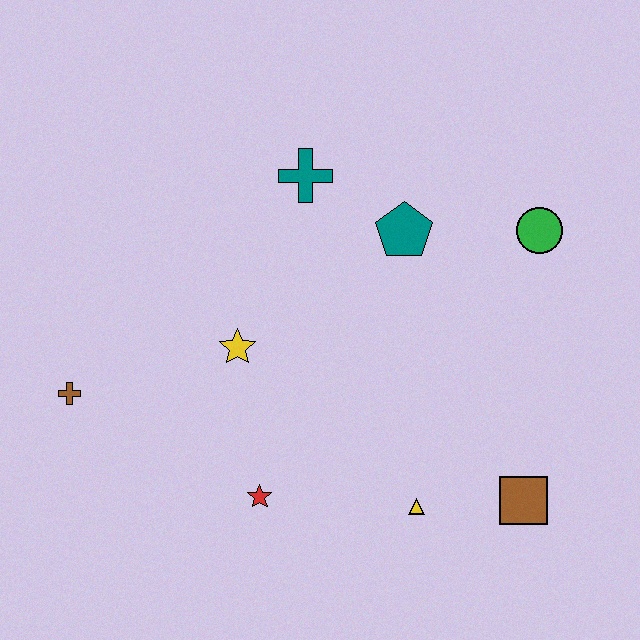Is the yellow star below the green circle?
Yes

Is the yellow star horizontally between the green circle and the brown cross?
Yes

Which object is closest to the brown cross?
The yellow star is closest to the brown cross.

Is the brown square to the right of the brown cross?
Yes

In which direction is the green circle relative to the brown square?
The green circle is above the brown square.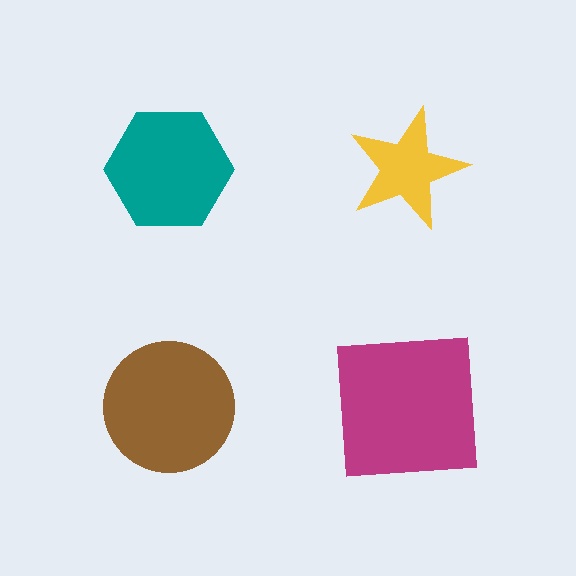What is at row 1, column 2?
A yellow star.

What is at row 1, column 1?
A teal hexagon.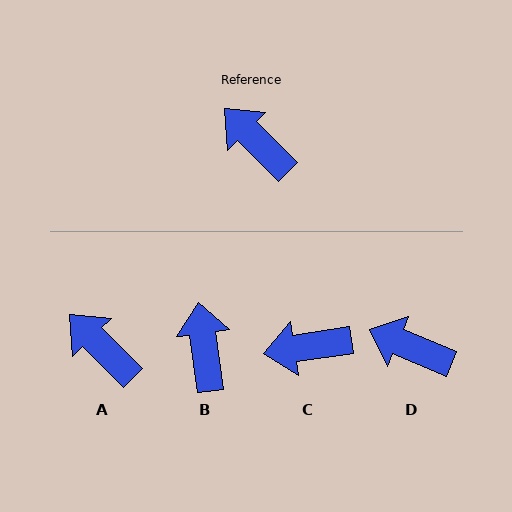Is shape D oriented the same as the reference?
No, it is off by about 22 degrees.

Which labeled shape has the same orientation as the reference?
A.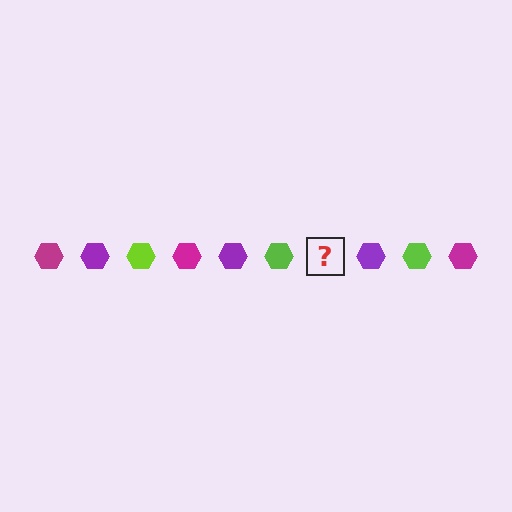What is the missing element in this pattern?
The missing element is a magenta hexagon.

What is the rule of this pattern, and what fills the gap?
The rule is that the pattern cycles through magenta, purple, lime hexagons. The gap should be filled with a magenta hexagon.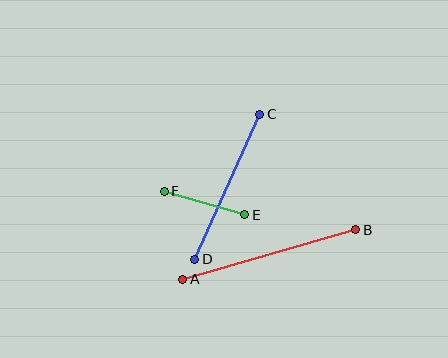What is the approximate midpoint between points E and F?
The midpoint is at approximately (204, 203) pixels.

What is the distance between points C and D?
The distance is approximately 159 pixels.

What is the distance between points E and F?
The distance is approximately 84 pixels.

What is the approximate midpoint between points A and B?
The midpoint is at approximately (269, 254) pixels.